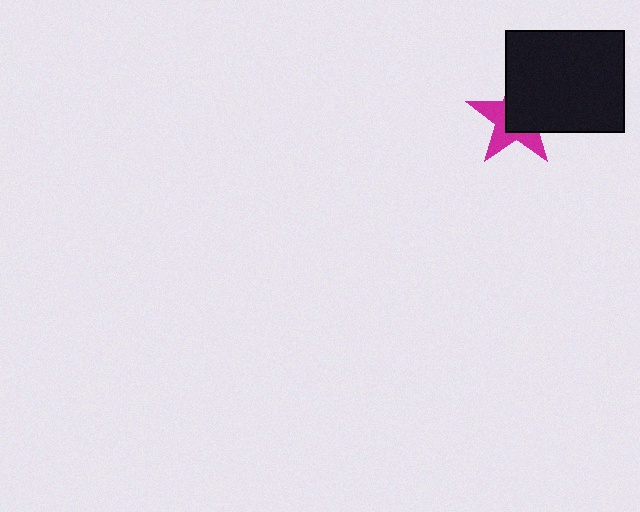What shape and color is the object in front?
The object in front is a black rectangle.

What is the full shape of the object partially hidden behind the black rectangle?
The partially hidden object is a magenta star.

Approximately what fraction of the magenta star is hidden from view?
Roughly 54% of the magenta star is hidden behind the black rectangle.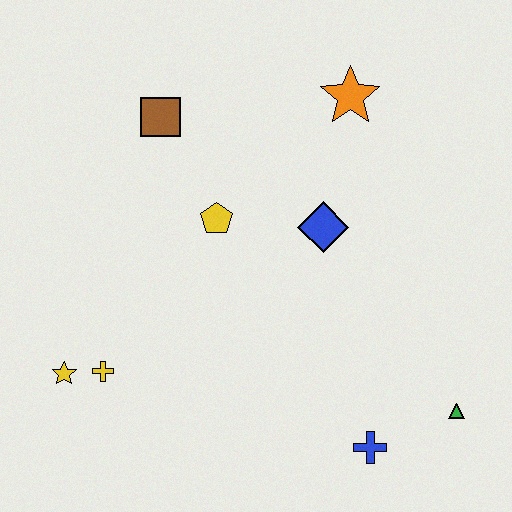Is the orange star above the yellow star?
Yes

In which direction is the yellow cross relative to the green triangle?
The yellow cross is to the left of the green triangle.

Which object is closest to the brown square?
The yellow pentagon is closest to the brown square.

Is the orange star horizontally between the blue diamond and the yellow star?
No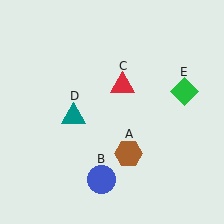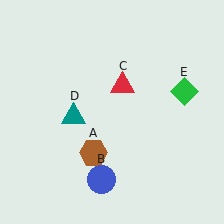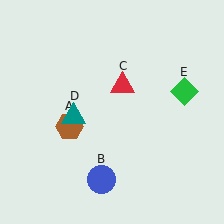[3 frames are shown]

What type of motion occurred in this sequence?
The brown hexagon (object A) rotated clockwise around the center of the scene.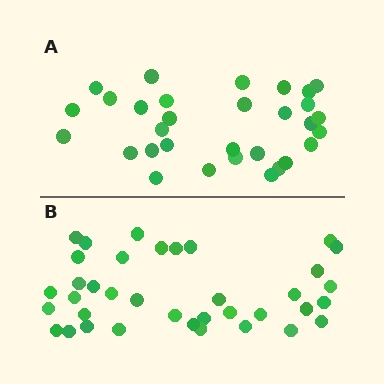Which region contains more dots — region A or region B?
Region B (the bottom region) has more dots.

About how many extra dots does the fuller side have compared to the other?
Region B has about 6 more dots than region A.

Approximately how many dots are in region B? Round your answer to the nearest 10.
About 40 dots. (The exact count is 37, which rounds to 40.)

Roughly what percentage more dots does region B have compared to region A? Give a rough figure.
About 20% more.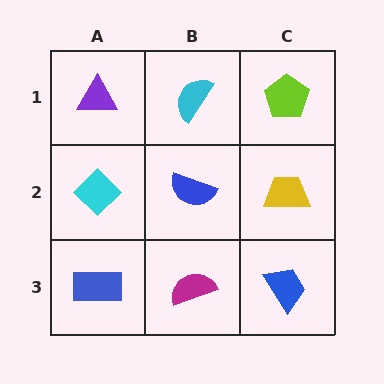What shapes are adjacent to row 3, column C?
A yellow trapezoid (row 2, column C), a magenta semicircle (row 3, column B).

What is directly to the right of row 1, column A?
A cyan semicircle.